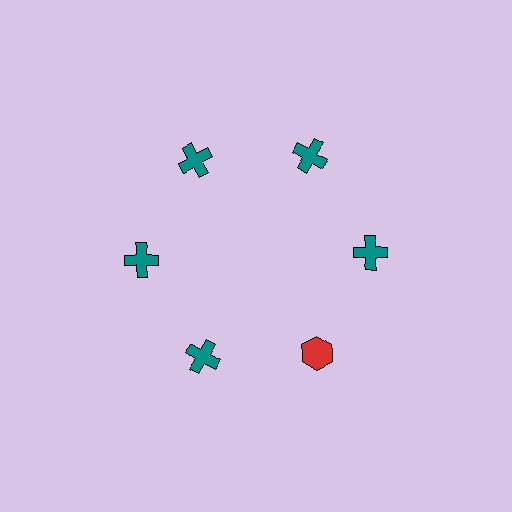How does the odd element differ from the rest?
It differs in both color (red instead of teal) and shape (hexagon instead of cross).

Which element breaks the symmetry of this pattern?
The red hexagon at roughly the 5 o'clock position breaks the symmetry. All other shapes are teal crosses.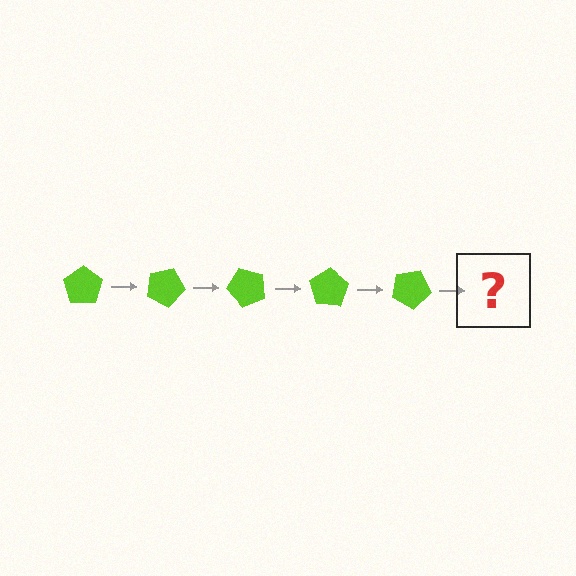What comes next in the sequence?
The next element should be a lime pentagon rotated 125 degrees.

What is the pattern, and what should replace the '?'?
The pattern is that the pentagon rotates 25 degrees each step. The '?' should be a lime pentagon rotated 125 degrees.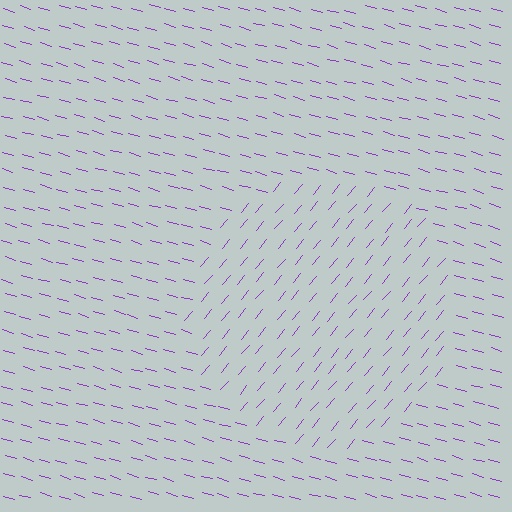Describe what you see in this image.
The image is filled with small purple line segments. A circle region in the image has lines oriented differently from the surrounding lines, creating a visible texture boundary.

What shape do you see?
I see a circle.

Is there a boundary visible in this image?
Yes, there is a texture boundary formed by a change in line orientation.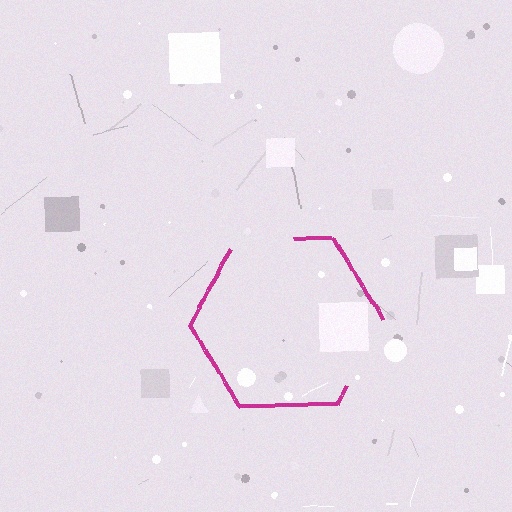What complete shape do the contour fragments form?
The contour fragments form a hexagon.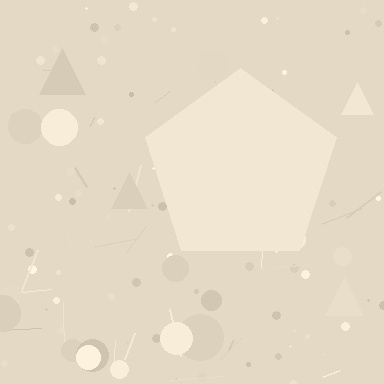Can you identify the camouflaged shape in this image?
The camouflaged shape is a pentagon.